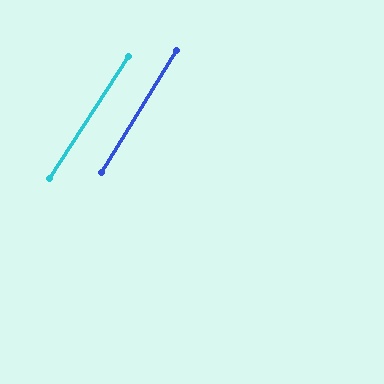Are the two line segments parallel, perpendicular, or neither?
Parallel — their directions differ by only 1.5°.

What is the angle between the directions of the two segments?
Approximately 1 degree.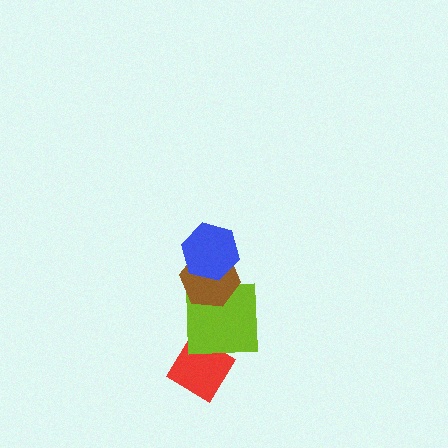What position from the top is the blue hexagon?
The blue hexagon is 1st from the top.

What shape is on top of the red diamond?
The lime square is on top of the red diamond.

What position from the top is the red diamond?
The red diamond is 4th from the top.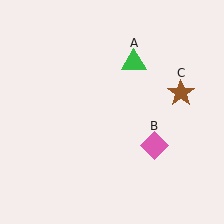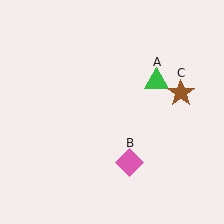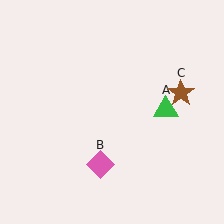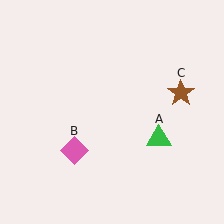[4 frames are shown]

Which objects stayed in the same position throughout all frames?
Brown star (object C) remained stationary.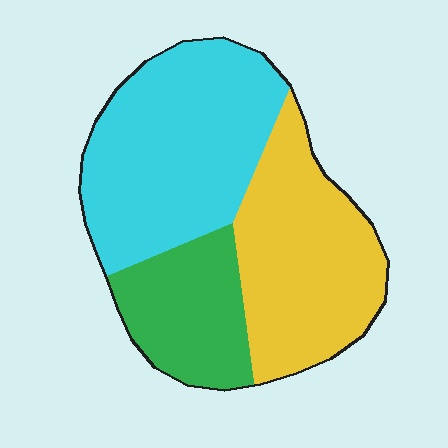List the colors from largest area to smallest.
From largest to smallest: cyan, yellow, green.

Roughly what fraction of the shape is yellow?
Yellow takes up about three eighths (3/8) of the shape.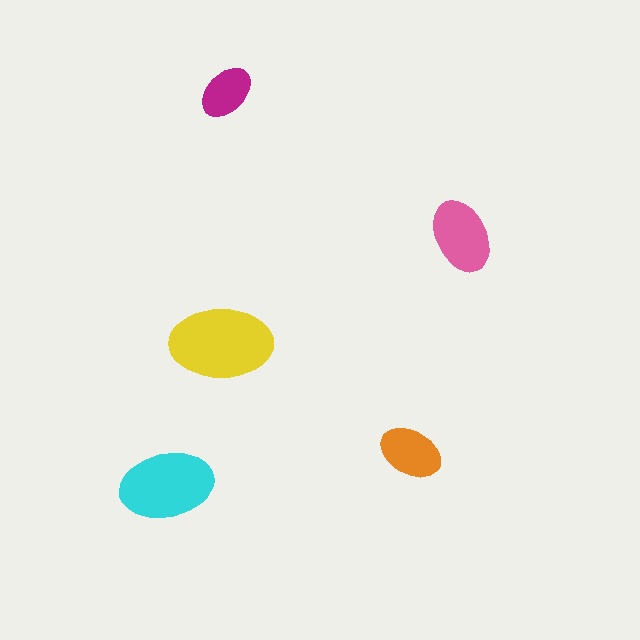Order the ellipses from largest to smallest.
the yellow one, the cyan one, the pink one, the orange one, the magenta one.